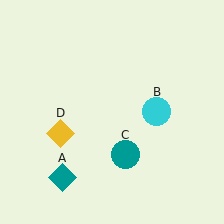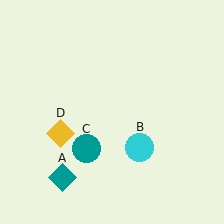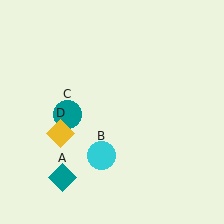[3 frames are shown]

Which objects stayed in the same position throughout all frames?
Teal diamond (object A) and yellow diamond (object D) remained stationary.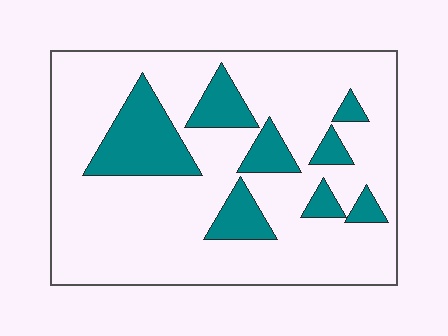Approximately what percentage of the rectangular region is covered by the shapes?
Approximately 20%.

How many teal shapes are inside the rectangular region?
8.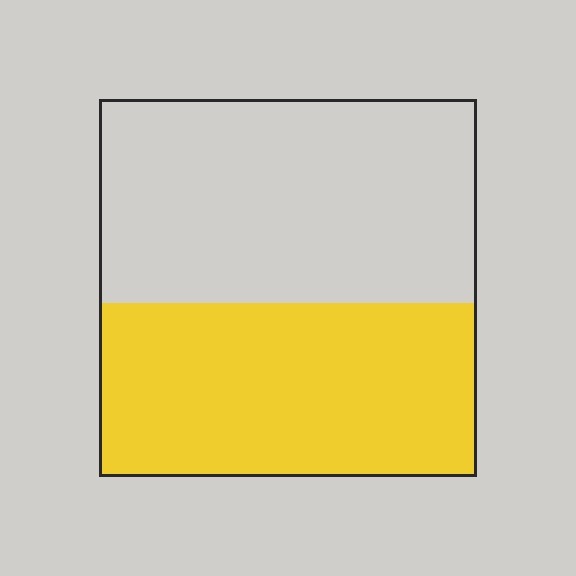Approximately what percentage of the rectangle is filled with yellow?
Approximately 45%.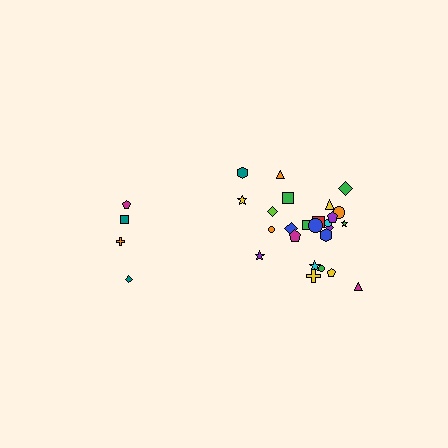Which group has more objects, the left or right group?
The right group.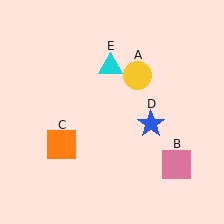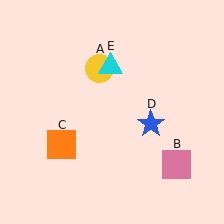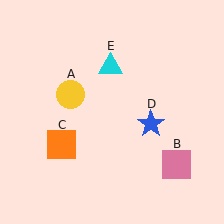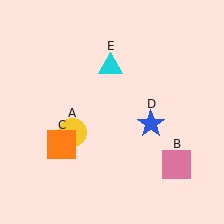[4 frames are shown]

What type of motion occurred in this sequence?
The yellow circle (object A) rotated counterclockwise around the center of the scene.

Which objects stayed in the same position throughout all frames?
Pink square (object B) and orange square (object C) and blue star (object D) and cyan triangle (object E) remained stationary.